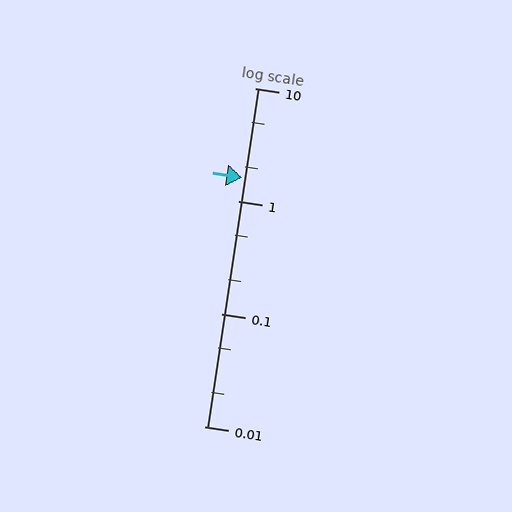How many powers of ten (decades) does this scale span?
The scale spans 3 decades, from 0.01 to 10.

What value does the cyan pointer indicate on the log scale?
The pointer indicates approximately 1.6.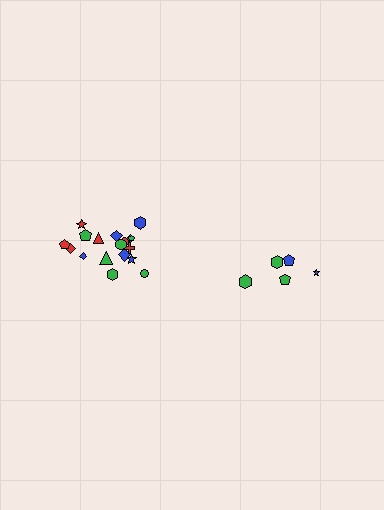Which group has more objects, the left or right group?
The left group.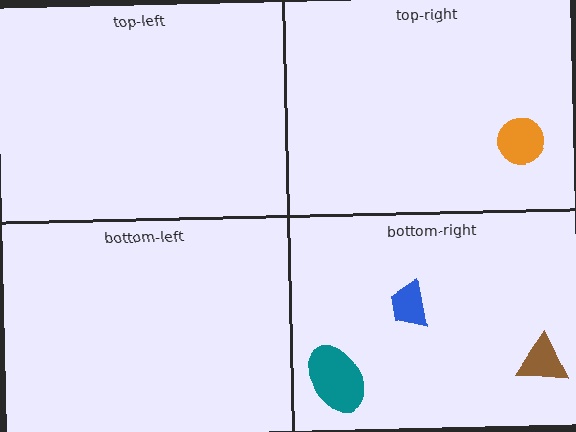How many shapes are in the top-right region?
1.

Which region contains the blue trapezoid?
The bottom-right region.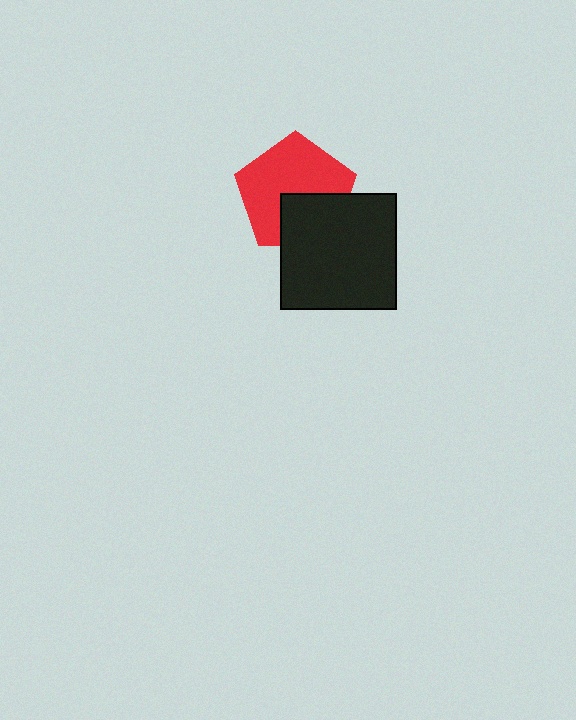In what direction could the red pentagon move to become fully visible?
The red pentagon could move up. That would shift it out from behind the black square entirely.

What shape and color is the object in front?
The object in front is a black square.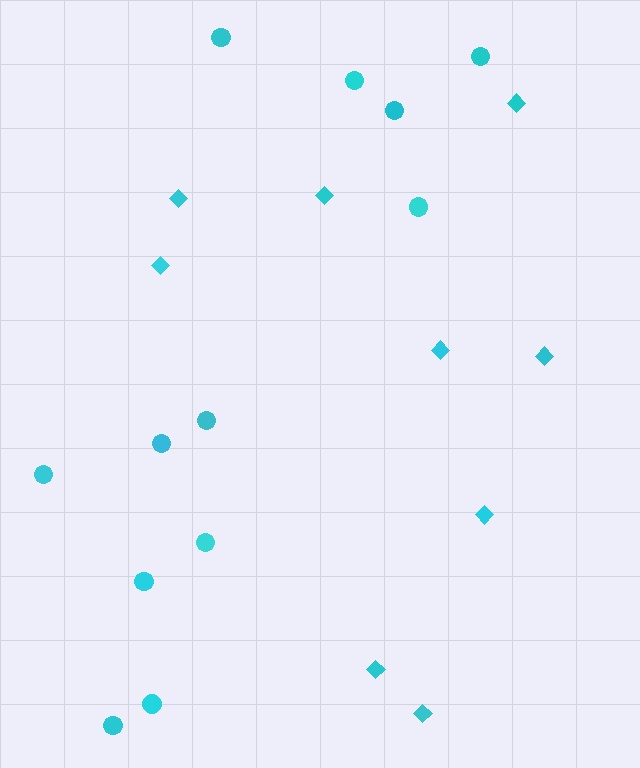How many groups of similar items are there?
There are 2 groups: one group of circles (12) and one group of diamonds (9).